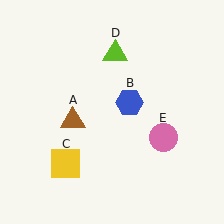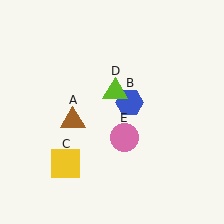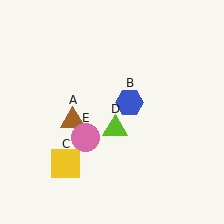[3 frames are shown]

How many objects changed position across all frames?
2 objects changed position: lime triangle (object D), pink circle (object E).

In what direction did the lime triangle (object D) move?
The lime triangle (object D) moved down.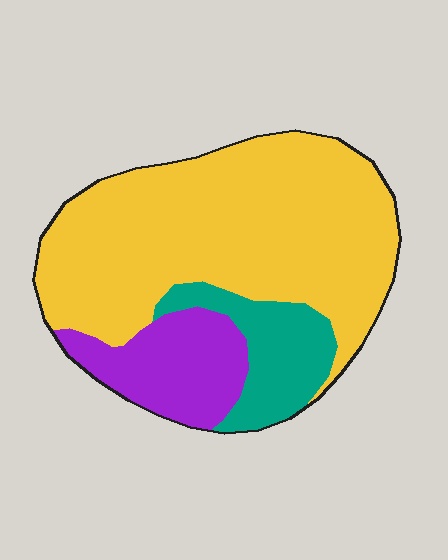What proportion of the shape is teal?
Teal takes up about one sixth (1/6) of the shape.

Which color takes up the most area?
Yellow, at roughly 65%.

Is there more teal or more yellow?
Yellow.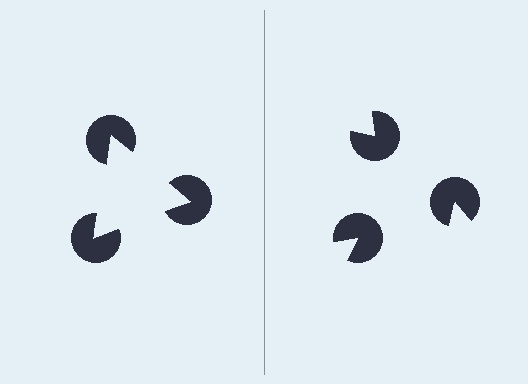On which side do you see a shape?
An illusory triangle appears on the left side. On the right side the wedge cuts are rotated, so no coherent shape forms.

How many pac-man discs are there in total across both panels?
6 — 3 on each side.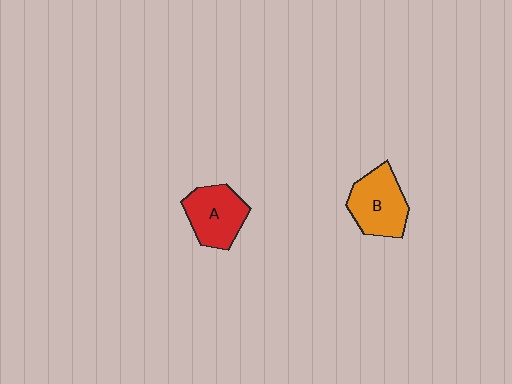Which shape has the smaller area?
Shape A (red).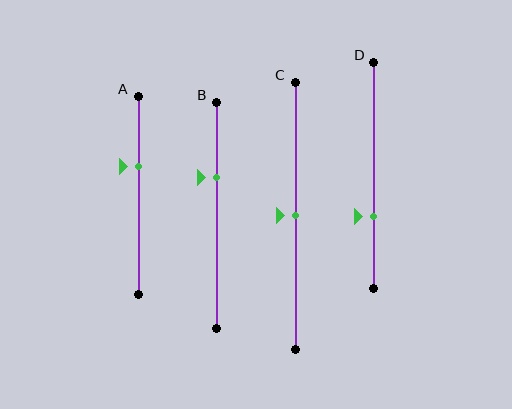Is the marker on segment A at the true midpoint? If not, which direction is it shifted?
No, the marker on segment A is shifted upward by about 14% of the segment length.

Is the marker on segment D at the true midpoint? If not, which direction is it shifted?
No, the marker on segment D is shifted downward by about 18% of the segment length.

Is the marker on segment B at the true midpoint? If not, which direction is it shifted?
No, the marker on segment B is shifted upward by about 17% of the segment length.